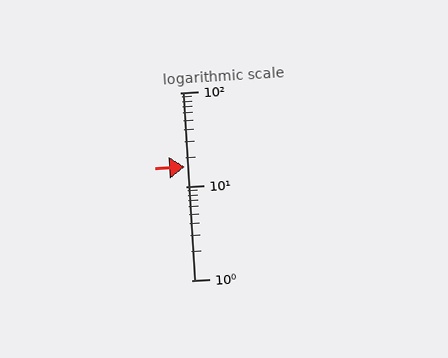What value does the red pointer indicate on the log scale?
The pointer indicates approximately 16.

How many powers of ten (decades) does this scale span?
The scale spans 2 decades, from 1 to 100.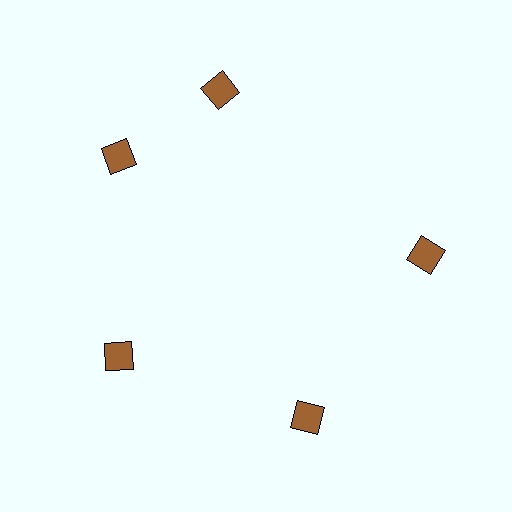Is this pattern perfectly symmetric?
No. The 5 brown diamonds are arranged in a ring, but one element near the 1 o'clock position is rotated out of alignment along the ring, breaking the 5-fold rotational symmetry.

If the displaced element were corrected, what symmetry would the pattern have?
It would have 5-fold rotational symmetry — the pattern would map onto itself every 72 degrees.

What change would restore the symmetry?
The symmetry would be restored by rotating it back into even spacing with its neighbors so that all 5 diamonds sit at equal angles and equal distance from the center.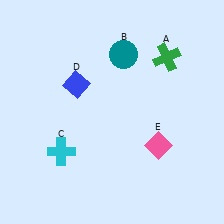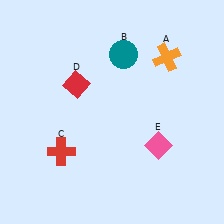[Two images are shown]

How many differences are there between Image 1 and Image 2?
There are 3 differences between the two images.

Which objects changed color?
A changed from green to orange. C changed from cyan to red. D changed from blue to red.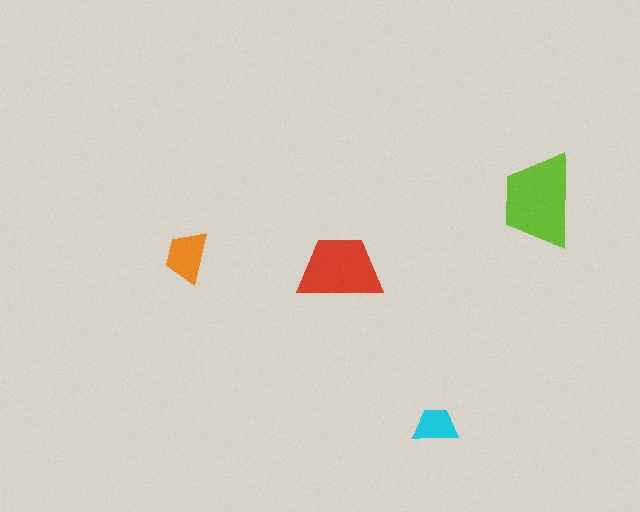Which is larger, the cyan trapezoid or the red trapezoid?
The red one.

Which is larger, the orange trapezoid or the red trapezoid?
The red one.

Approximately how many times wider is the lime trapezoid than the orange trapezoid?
About 2 times wider.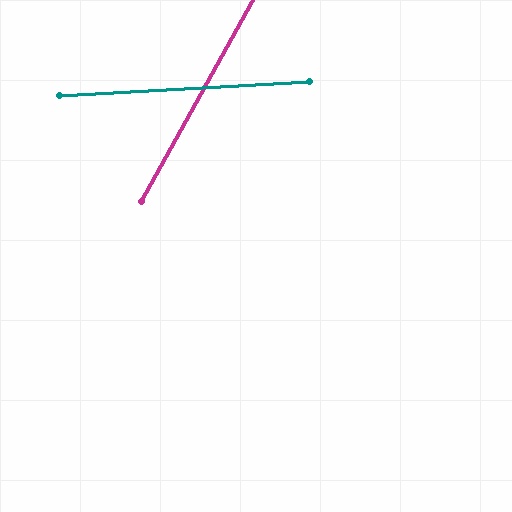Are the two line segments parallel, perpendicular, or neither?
Neither parallel nor perpendicular — they differ by about 58°.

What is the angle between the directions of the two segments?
Approximately 58 degrees.